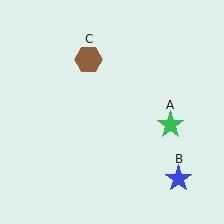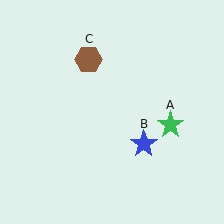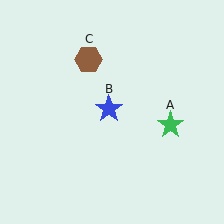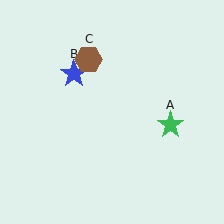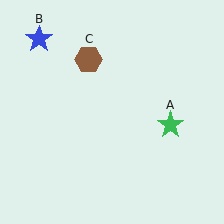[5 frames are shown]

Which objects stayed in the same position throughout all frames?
Green star (object A) and brown hexagon (object C) remained stationary.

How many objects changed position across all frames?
1 object changed position: blue star (object B).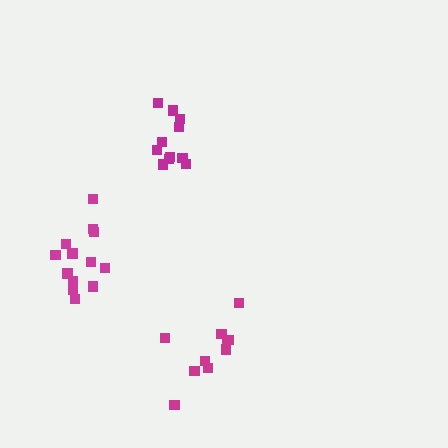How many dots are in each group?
Group 1: 10 dots, Group 2: 13 dots, Group 3: 11 dots (34 total).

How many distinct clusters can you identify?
There are 3 distinct clusters.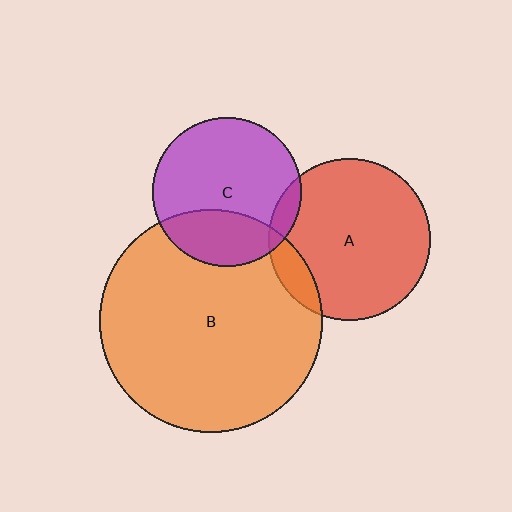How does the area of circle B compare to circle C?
Approximately 2.2 times.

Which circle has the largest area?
Circle B (orange).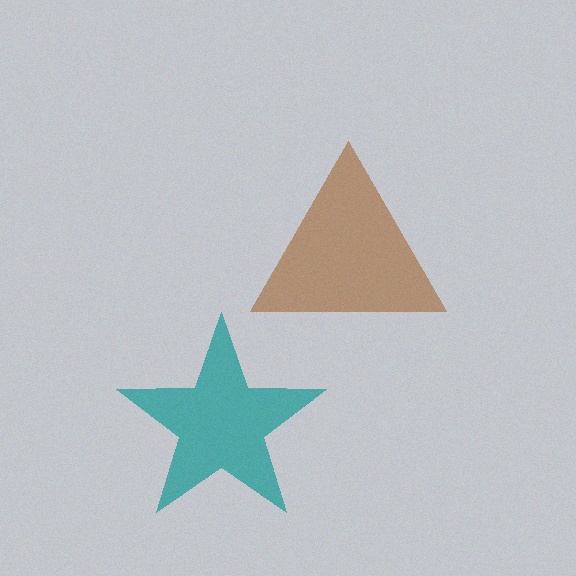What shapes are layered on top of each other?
The layered shapes are: a brown triangle, a teal star.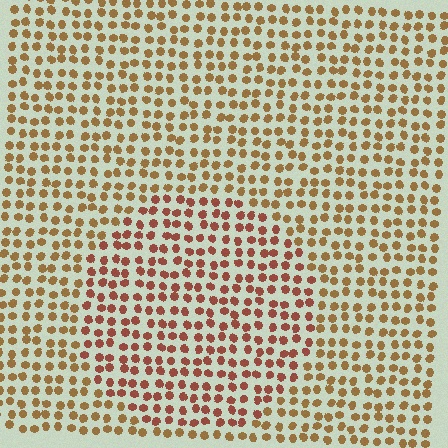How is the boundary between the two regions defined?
The boundary is defined purely by a slight shift in hue (about 28 degrees). Spacing, size, and orientation are identical on both sides.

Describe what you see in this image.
The image is filled with small brown elements in a uniform arrangement. A circle-shaped region is visible where the elements are tinted to a slightly different hue, forming a subtle color boundary.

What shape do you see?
I see a circle.